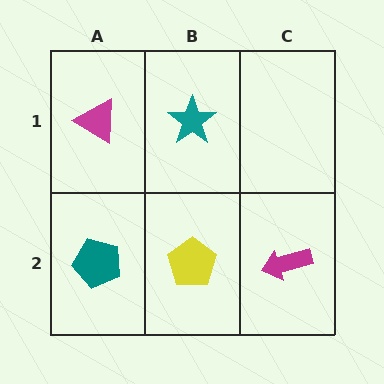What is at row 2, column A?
A teal pentagon.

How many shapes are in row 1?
2 shapes.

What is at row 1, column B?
A teal star.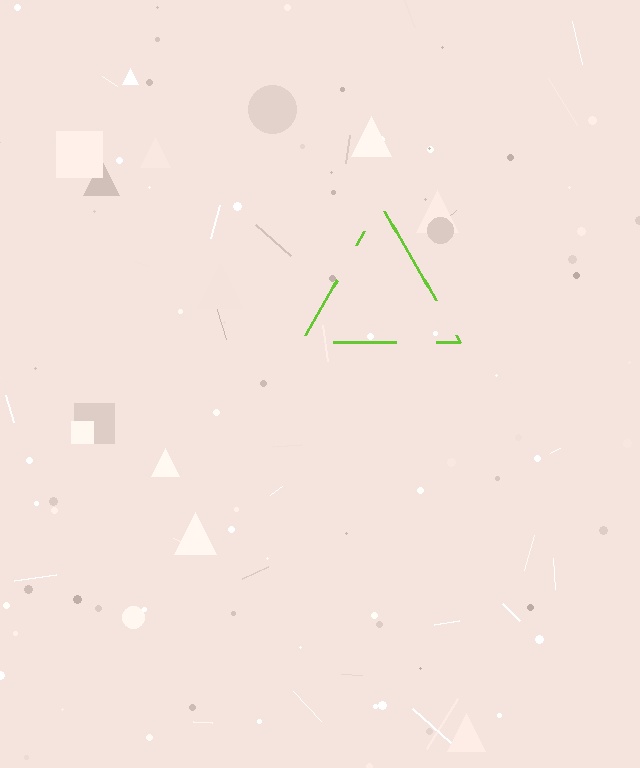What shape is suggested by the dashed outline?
The dashed outline suggests a triangle.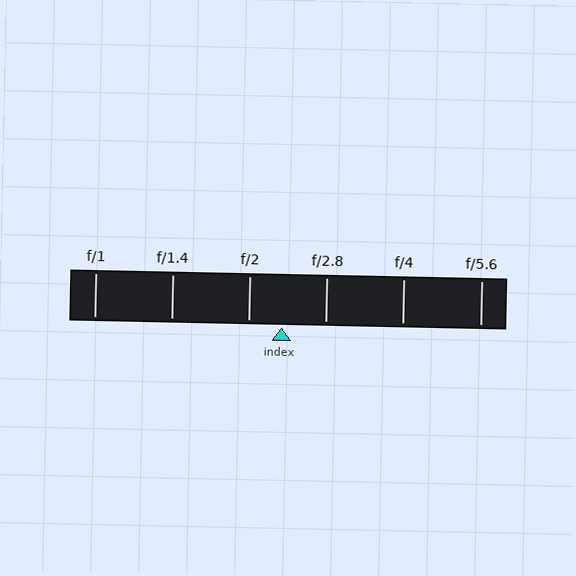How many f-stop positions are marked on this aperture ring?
There are 6 f-stop positions marked.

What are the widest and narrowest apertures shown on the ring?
The widest aperture shown is f/1 and the narrowest is f/5.6.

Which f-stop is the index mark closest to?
The index mark is closest to f/2.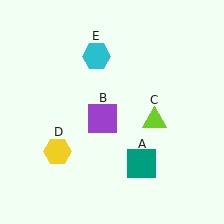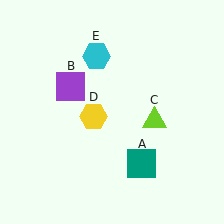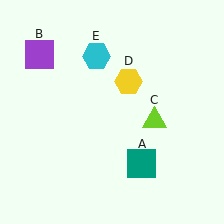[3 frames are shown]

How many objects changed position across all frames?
2 objects changed position: purple square (object B), yellow hexagon (object D).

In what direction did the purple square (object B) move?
The purple square (object B) moved up and to the left.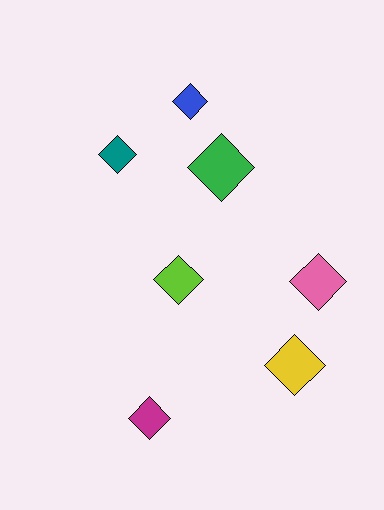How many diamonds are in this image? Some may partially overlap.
There are 7 diamonds.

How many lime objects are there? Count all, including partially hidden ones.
There is 1 lime object.